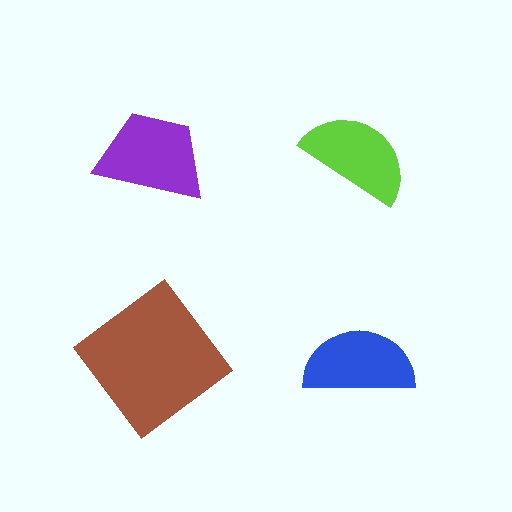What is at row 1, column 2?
A lime semicircle.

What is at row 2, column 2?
A blue semicircle.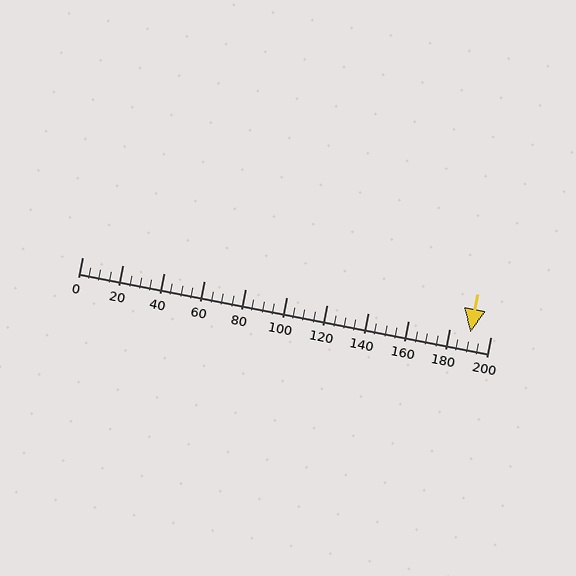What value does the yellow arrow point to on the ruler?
The yellow arrow points to approximately 190.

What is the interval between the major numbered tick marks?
The major tick marks are spaced 20 units apart.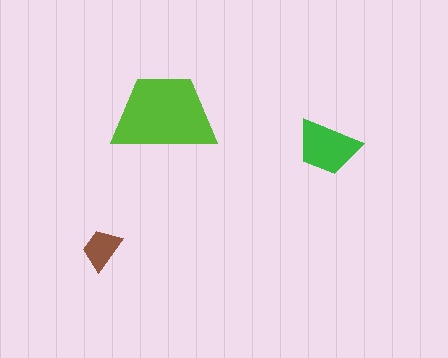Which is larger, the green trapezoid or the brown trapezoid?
The green one.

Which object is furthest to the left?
The brown trapezoid is leftmost.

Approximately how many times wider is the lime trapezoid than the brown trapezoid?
About 2.5 times wider.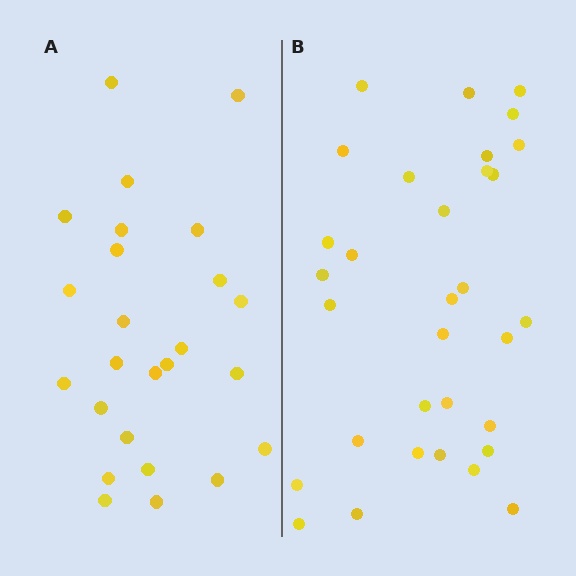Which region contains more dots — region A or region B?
Region B (the right region) has more dots.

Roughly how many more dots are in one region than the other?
Region B has roughly 8 or so more dots than region A.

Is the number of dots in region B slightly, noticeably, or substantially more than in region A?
Region B has noticeably more, but not dramatically so. The ratio is roughly 1.3 to 1.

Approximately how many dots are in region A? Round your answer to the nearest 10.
About 20 dots. (The exact count is 25, which rounds to 20.)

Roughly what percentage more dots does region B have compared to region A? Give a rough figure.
About 30% more.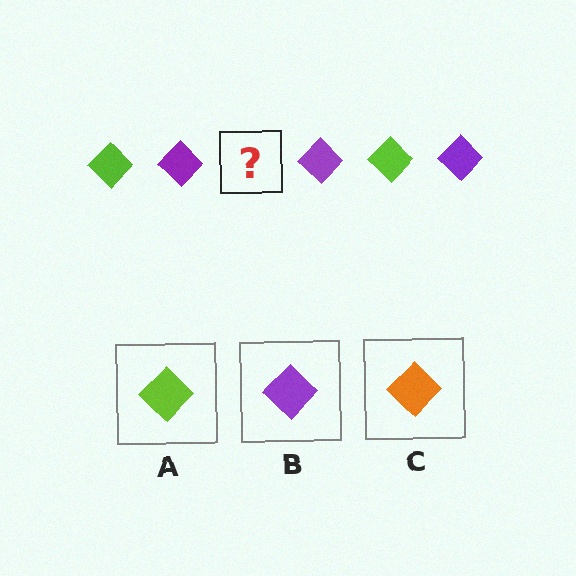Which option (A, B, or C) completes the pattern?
A.